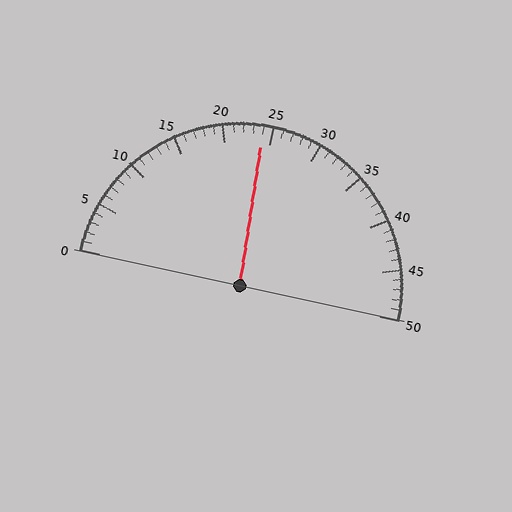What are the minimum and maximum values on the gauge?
The gauge ranges from 0 to 50.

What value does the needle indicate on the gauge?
The needle indicates approximately 24.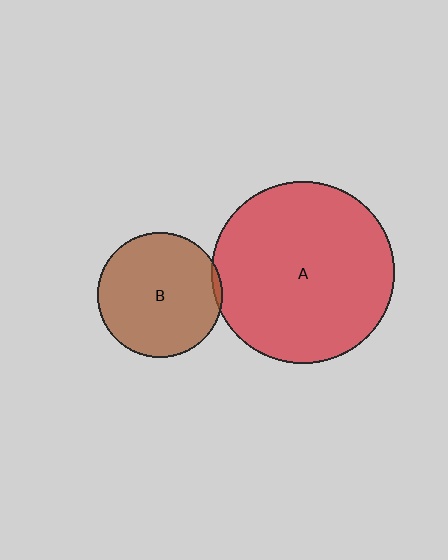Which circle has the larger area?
Circle A (red).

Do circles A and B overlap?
Yes.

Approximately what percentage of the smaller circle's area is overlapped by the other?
Approximately 5%.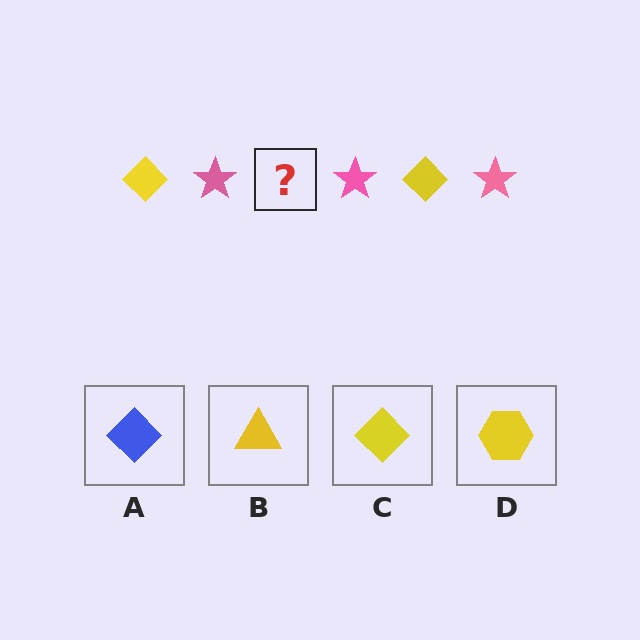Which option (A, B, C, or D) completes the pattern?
C.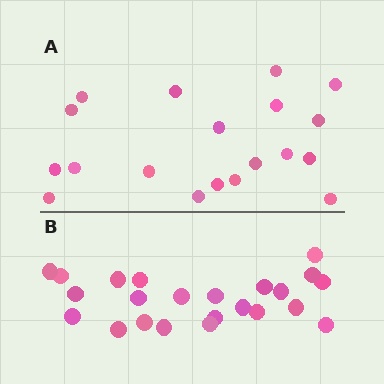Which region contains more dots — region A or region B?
Region B (the bottom region) has more dots.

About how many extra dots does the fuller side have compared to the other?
Region B has about 4 more dots than region A.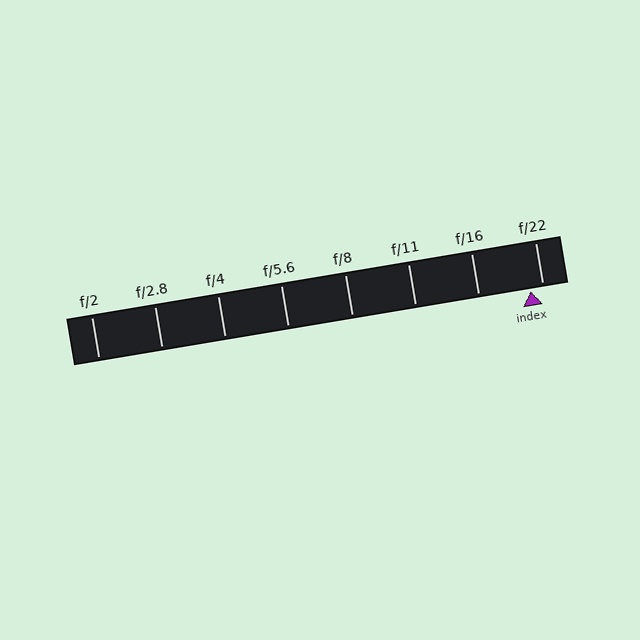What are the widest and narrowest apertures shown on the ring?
The widest aperture shown is f/2 and the narrowest is f/22.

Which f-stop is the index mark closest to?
The index mark is closest to f/22.